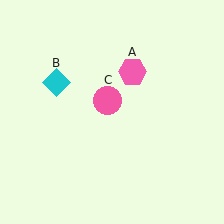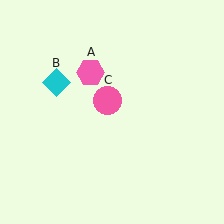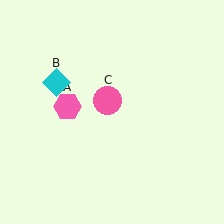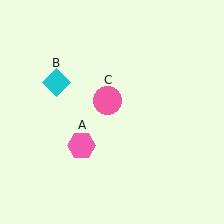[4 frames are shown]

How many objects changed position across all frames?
1 object changed position: pink hexagon (object A).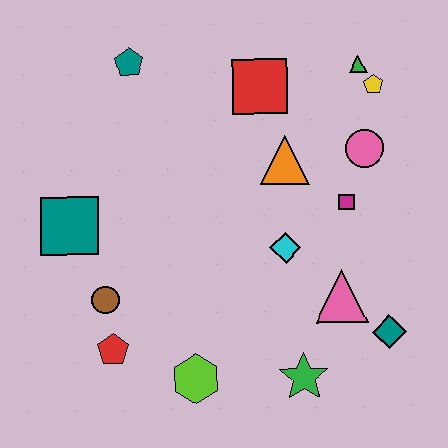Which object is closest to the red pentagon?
The brown circle is closest to the red pentagon.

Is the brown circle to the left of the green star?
Yes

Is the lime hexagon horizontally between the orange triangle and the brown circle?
Yes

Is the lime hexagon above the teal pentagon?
No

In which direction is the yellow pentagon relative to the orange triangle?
The yellow pentagon is to the right of the orange triangle.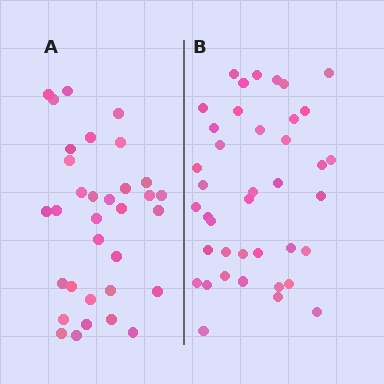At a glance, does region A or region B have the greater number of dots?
Region B (the right region) has more dots.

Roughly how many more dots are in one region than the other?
Region B has roughly 8 or so more dots than region A.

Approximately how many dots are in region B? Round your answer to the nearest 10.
About 40 dots.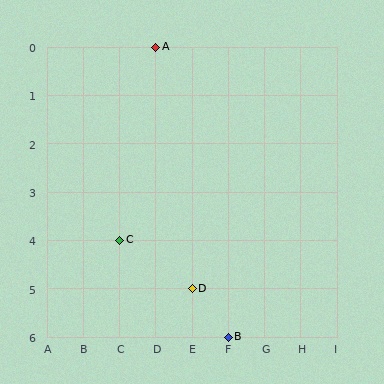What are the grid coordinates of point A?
Point A is at grid coordinates (D, 0).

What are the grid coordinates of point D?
Point D is at grid coordinates (E, 5).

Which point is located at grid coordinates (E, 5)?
Point D is at (E, 5).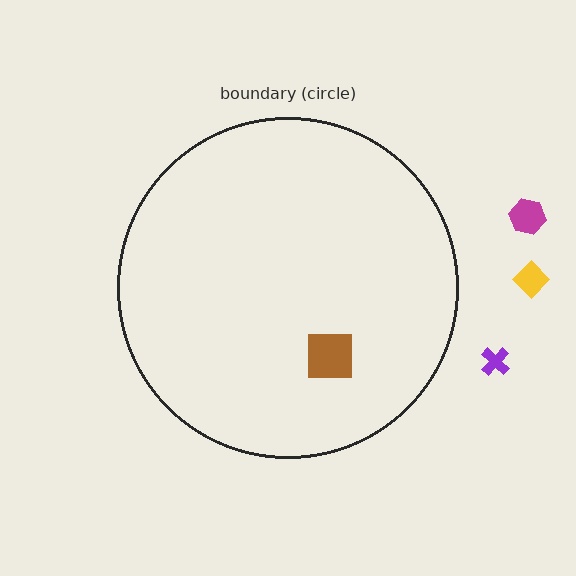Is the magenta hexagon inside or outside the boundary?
Outside.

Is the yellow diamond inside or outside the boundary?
Outside.